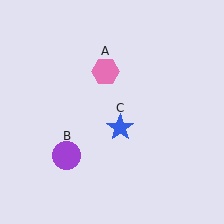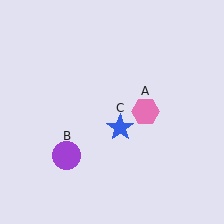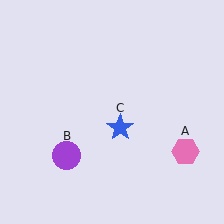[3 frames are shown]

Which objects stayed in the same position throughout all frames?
Purple circle (object B) and blue star (object C) remained stationary.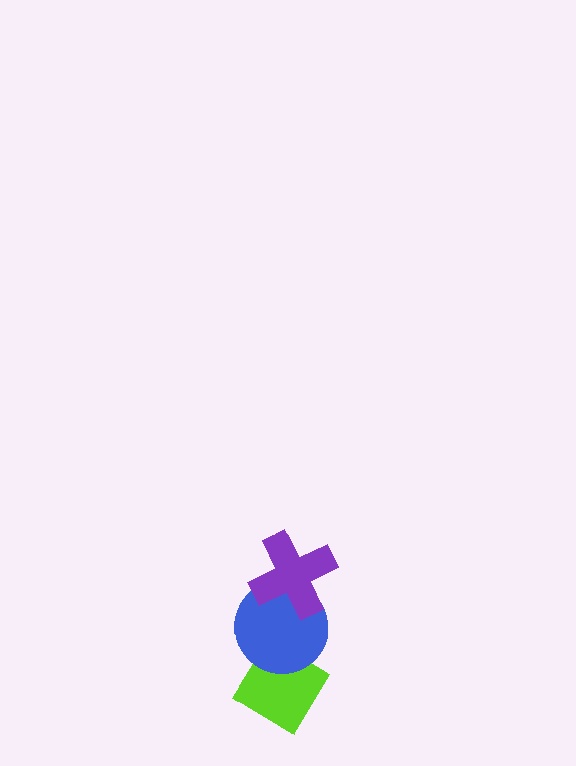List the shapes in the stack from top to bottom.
From top to bottom: the purple cross, the blue circle, the lime diamond.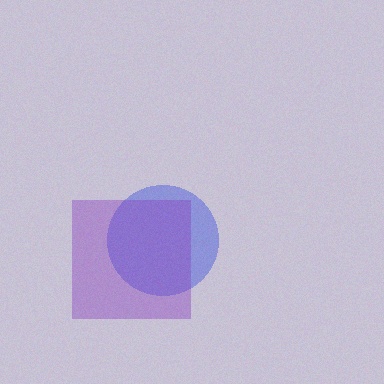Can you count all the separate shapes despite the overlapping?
Yes, there are 2 separate shapes.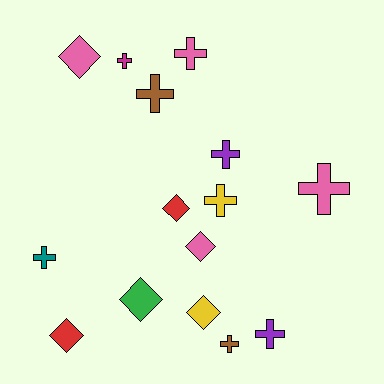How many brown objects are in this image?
There are 2 brown objects.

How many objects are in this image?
There are 15 objects.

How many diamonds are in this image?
There are 6 diamonds.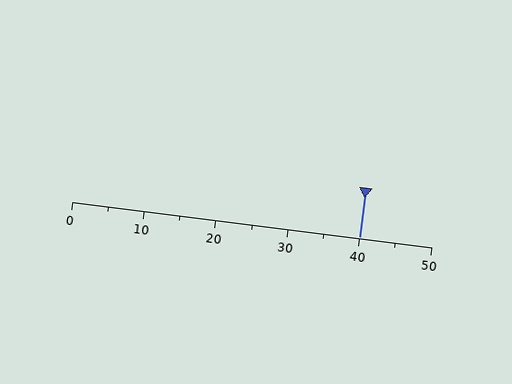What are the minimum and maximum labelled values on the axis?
The axis runs from 0 to 50.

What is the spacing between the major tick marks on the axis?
The major ticks are spaced 10 apart.